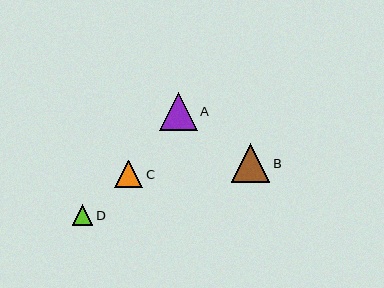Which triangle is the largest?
Triangle B is the largest with a size of approximately 39 pixels.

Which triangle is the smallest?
Triangle D is the smallest with a size of approximately 20 pixels.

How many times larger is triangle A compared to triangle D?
Triangle A is approximately 1.9 times the size of triangle D.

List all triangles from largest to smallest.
From largest to smallest: B, A, C, D.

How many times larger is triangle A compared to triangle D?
Triangle A is approximately 1.9 times the size of triangle D.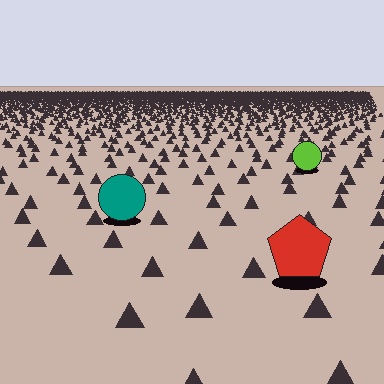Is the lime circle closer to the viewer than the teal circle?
No. The teal circle is closer — you can tell from the texture gradient: the ground texture is coarser near it.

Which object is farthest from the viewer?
The lime circle is farthest from the viewer. It appears smaller and the ground texture around it is denser.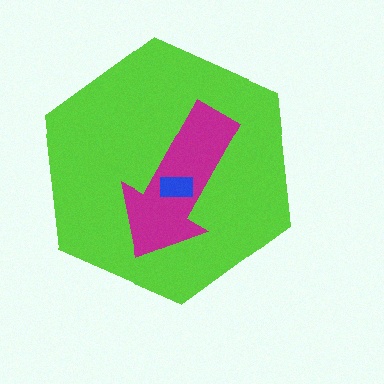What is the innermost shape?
The blue rectangle.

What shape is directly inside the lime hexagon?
The magenta arrow.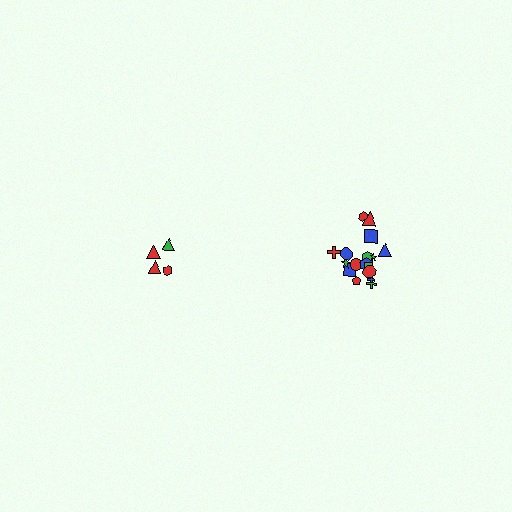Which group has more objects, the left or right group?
The right group.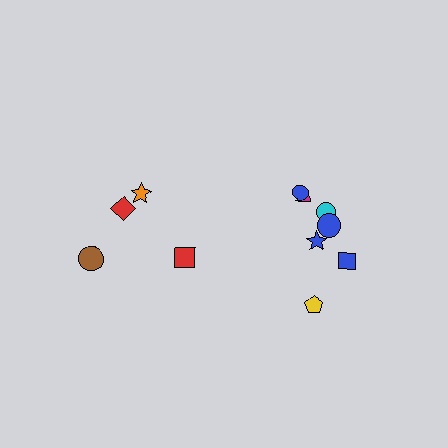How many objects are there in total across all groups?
There are 11 objects.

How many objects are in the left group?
There are 4 objects.